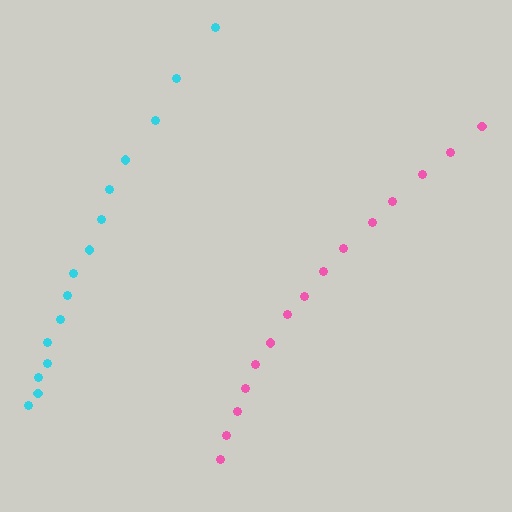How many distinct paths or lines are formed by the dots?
There are 2 distinct paths.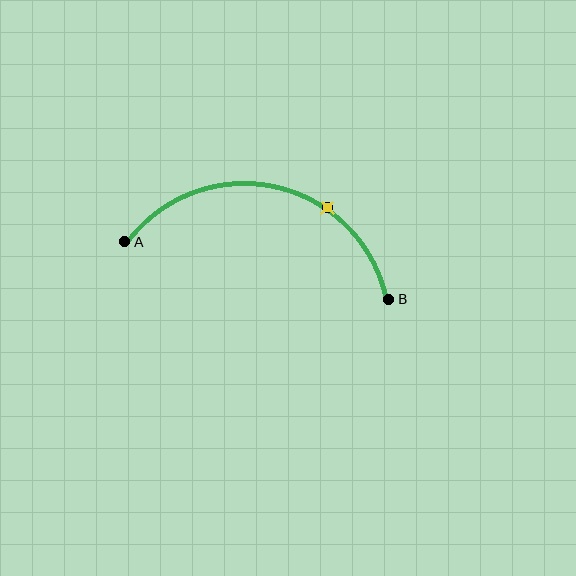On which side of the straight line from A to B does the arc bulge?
The arc bulges above the straight line connecting A and B.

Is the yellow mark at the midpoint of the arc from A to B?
No. The yellow mark lies on the arc but is closer to endpoint B. The arc midpoint would be at the point on the curve equidistant along the arc from both A and B.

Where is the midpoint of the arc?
The arc midpoint is the point on the curve farthest from the straight line joining A and B. It sits above that line.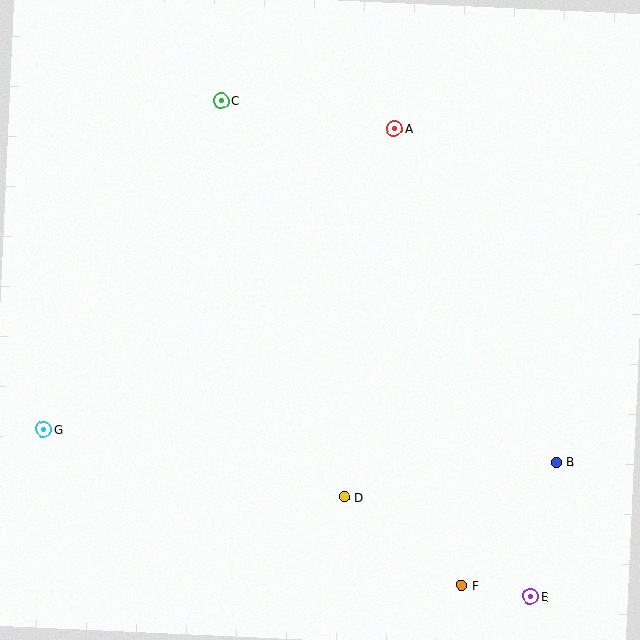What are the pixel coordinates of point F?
Point F is at (462, 585).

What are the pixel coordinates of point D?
Point D is at (344, 497).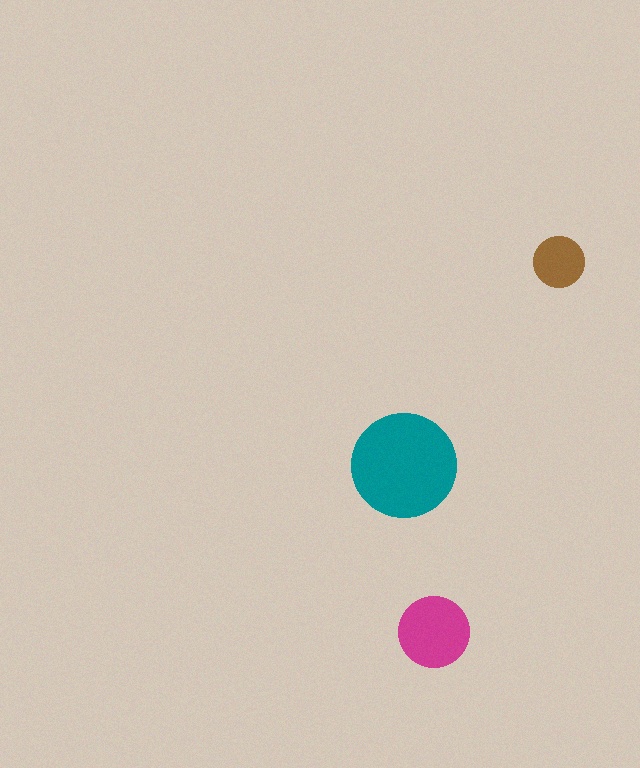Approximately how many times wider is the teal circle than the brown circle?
About 2 times wider.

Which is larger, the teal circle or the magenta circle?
The teal one.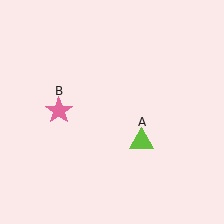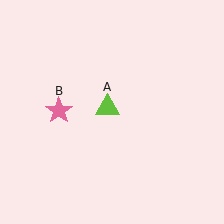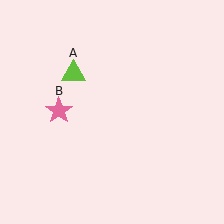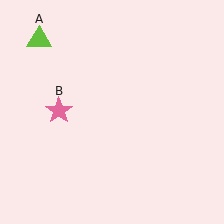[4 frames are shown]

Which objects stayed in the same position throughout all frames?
Pink star (object B) remained stationary.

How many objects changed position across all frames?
1 object changed position: lime triangle (object A).